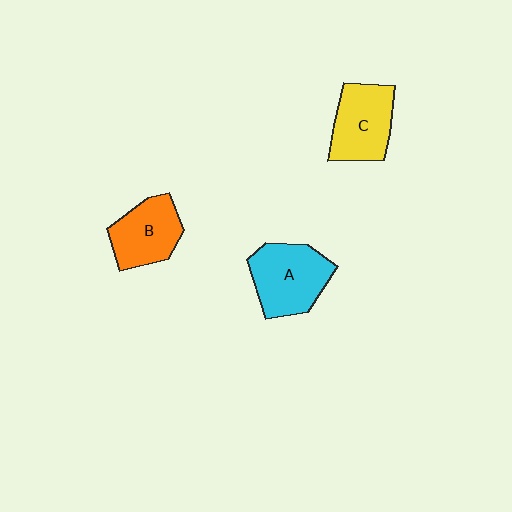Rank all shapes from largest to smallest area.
From largest to smallest: A (cyan), C (yellow), B (orange).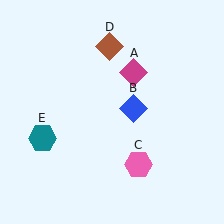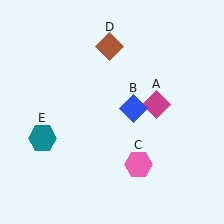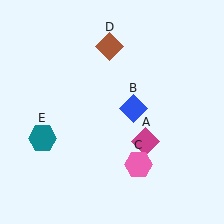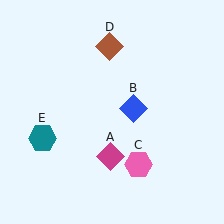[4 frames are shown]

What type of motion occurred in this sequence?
The magenta diamond (object A) rotated clockwise around the center of the scene.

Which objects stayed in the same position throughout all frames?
Blue diamond (object B) and pink hexagon (object C) and brown diamond (object D) and teal hexagon (object E) remained stationary.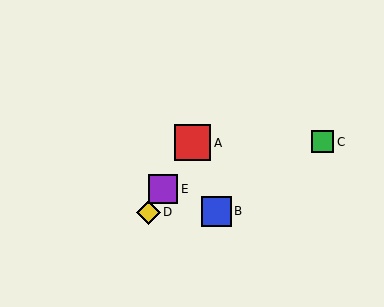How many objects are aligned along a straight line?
3 objects (A, D, E) are aligned along a straight line.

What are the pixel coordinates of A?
Object A is at (192, 143).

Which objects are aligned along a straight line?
Objects A, D, E are aligned along a straight line.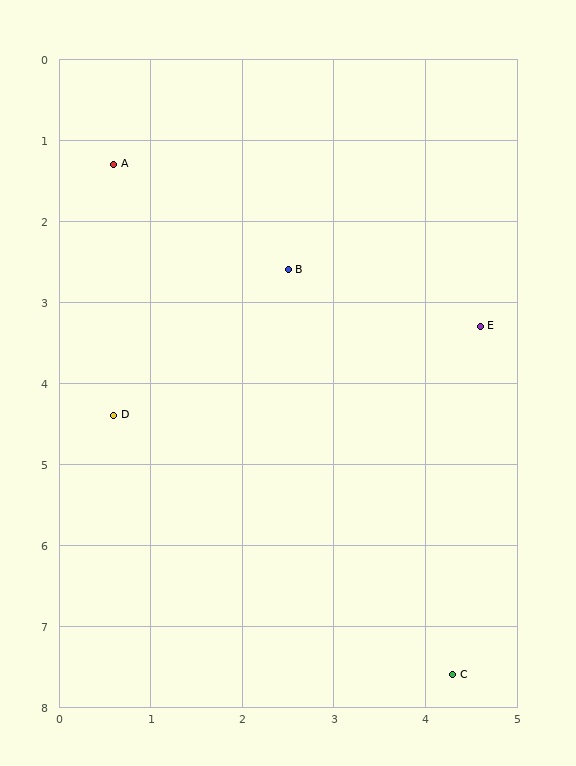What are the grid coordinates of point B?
Point B is at approximately (2.5, 2.6).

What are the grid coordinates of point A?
Point A is at approximately (0.6, 1.3).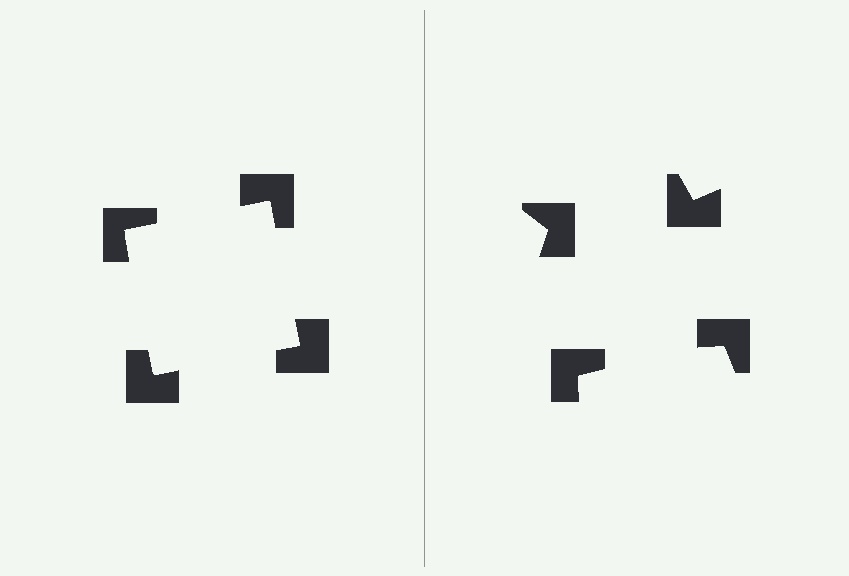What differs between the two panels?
The notched squares are positioned identically on both sides; only the wedge orientations differ. On the left they align to a square; on the right they are misaligned.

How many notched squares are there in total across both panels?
8 — 4 on each side.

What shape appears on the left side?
An illusory square.